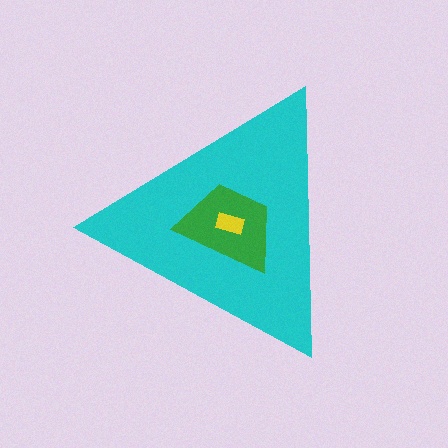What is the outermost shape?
The cyan triangle.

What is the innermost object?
The yellow rectangle.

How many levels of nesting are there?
3.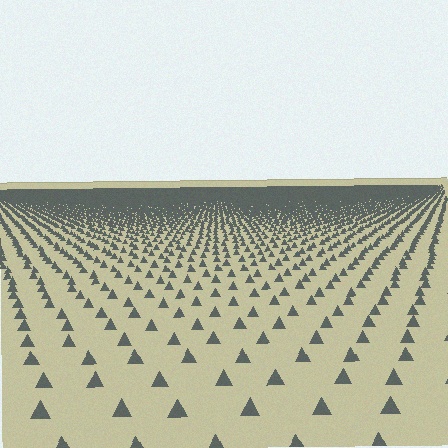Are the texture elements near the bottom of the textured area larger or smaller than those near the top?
Larger. Near the bottom, elements are closer to the viewer and appear at a bigger on-screen size.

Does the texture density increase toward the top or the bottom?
Density increases toward the top.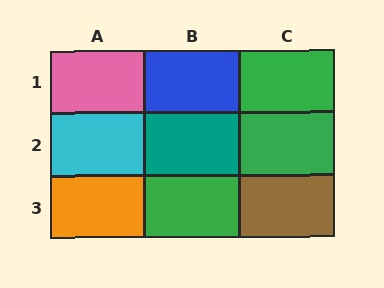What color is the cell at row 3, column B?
Green.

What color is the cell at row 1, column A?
Pink.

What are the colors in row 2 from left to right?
Cyan, teal, green.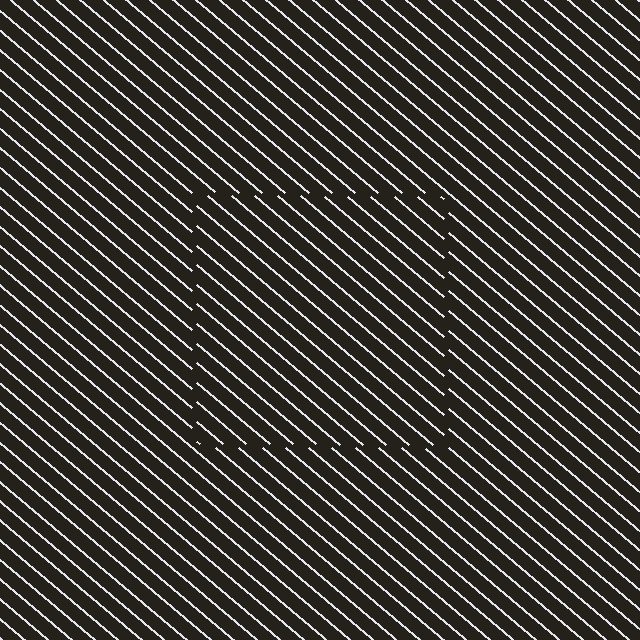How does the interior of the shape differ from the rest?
The interior of the shape contains the same grating, shifted by half a period — the contour is defined by the phase discontinuity where line-ends from the inner and outer gratings abut.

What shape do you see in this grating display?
An illusory square. The interior of the shape contains the same grating, shifted by half a period — the contour is defined by the phase discontinuity where line-ends from the inner and outer gratings abut.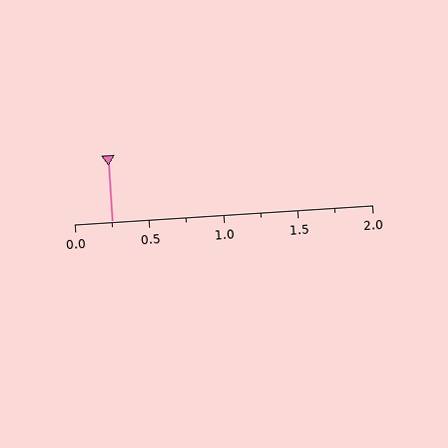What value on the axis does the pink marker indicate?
The marker indicates approximately 0.25.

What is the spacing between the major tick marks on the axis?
The major ticks are spaced 0.5 apart.